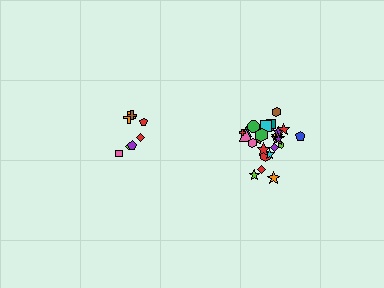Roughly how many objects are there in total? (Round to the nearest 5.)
Roughly 30 objects in total.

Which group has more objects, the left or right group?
The right group.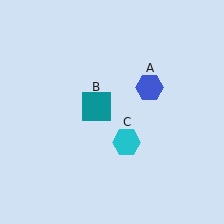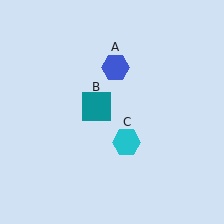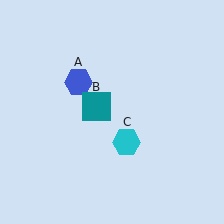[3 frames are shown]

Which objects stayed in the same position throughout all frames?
Teal square (object B) and cyan hexagon (object C) remained stationary.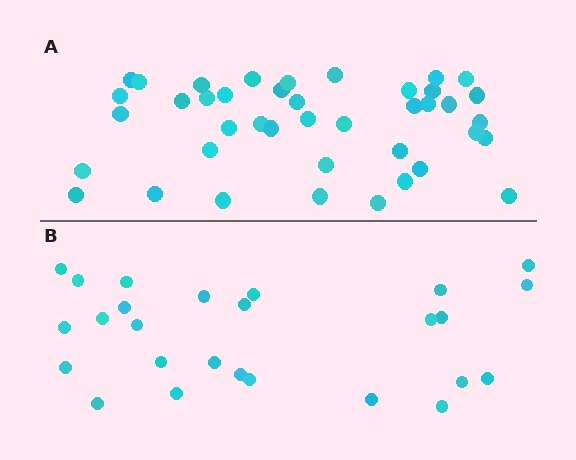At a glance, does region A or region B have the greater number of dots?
Region A (the top region) has more dots.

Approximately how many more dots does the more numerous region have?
Region A has approximately 15 more dots than region B.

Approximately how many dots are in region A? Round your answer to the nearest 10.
About 40 dots. (The exact count is 41, which rounds to 40.)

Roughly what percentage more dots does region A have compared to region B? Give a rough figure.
About 60% more.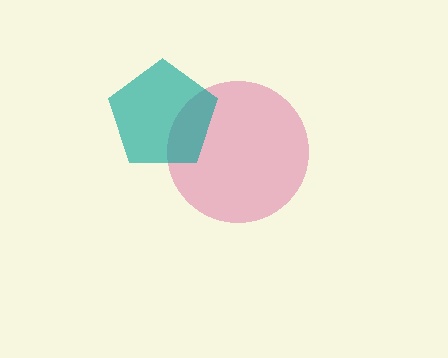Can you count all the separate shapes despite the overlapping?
Yes, there are 2 separate shapes.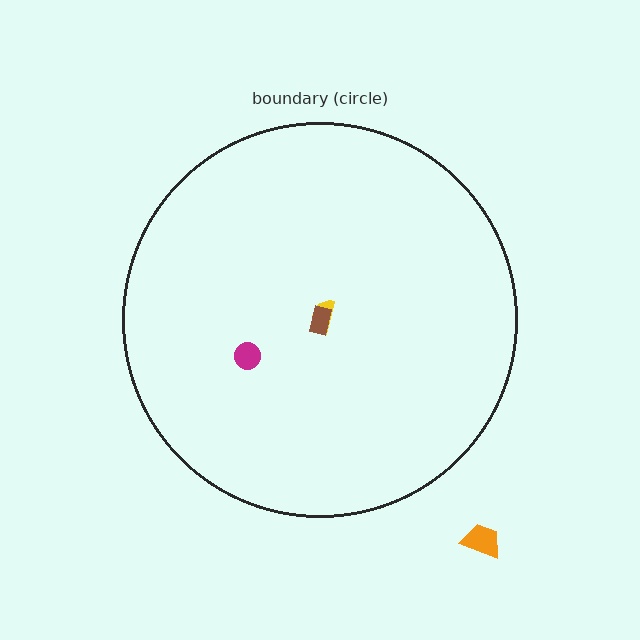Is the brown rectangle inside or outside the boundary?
Inside.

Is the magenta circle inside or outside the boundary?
Inside.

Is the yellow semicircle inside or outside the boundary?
Inside.